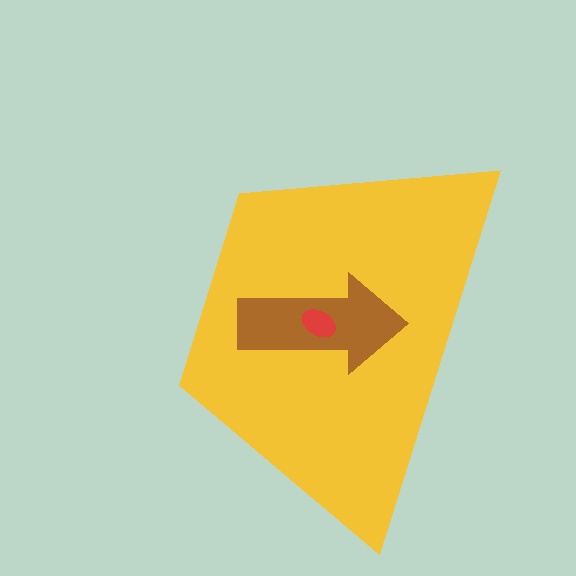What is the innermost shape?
The red ellipse.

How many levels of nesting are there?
3.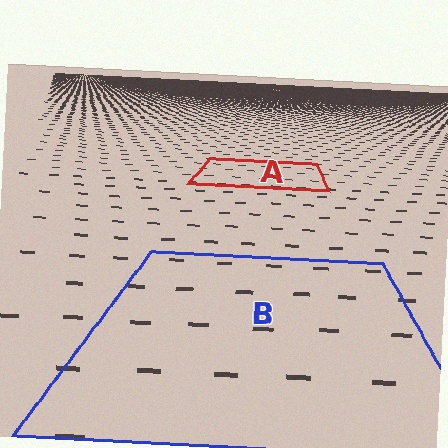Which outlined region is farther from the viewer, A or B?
Region A is farther from the viewer — the texture elements inside it appear smaller and more densely packed.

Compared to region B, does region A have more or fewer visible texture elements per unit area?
Region A has more texture elements per unit area — they are packed more densely because it is farther away.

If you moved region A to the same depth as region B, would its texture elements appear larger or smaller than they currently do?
They would appear larger. At a closer depth, the same texture elements are projected at a bigger on-screen size.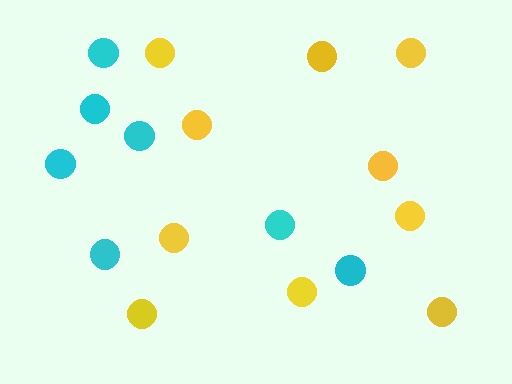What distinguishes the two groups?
There are 2 groups: one group of cyan circles (7) and one group of yellow circles (10).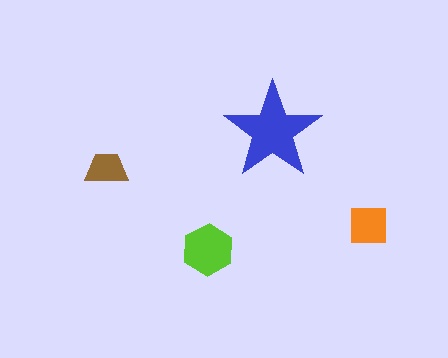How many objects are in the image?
There are 4 objects in the image.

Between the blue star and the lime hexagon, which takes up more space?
The blue star.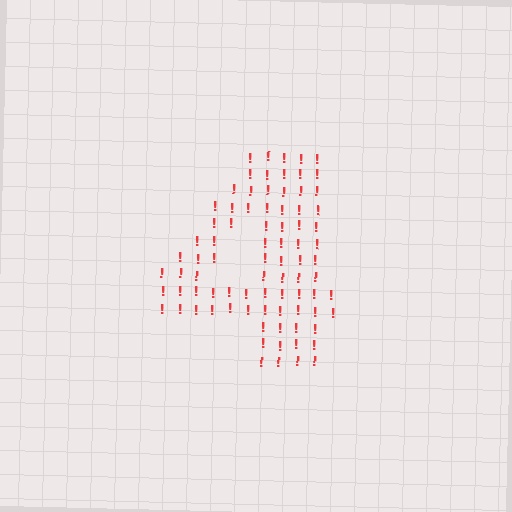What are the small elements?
The small elements are exclamation marks.